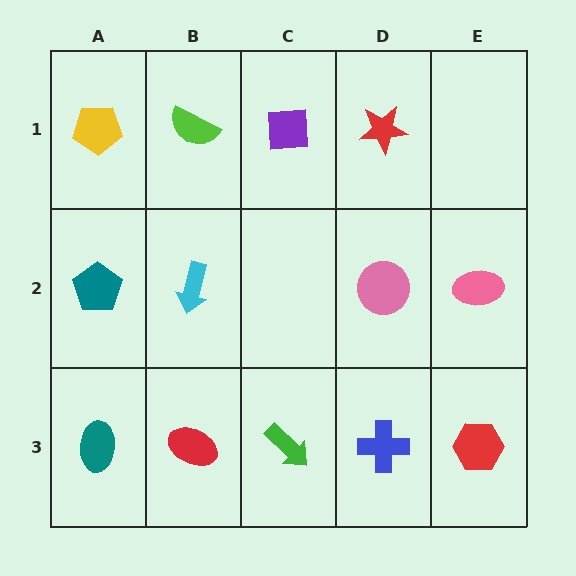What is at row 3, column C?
A green arrow.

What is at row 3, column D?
A blue cross.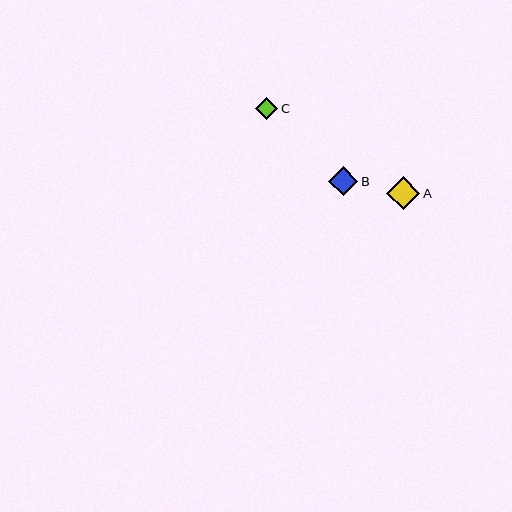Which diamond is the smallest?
Diamond C is the smallest with a size of approximately 22 pixels.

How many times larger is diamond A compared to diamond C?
Diamond A is approximately 1.5 times the size of diamond C.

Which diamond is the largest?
Diamond A is the largest with a size of approximately 33 pixels.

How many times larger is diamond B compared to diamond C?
Diamond B is approximately 1.3 times the size of diamond C.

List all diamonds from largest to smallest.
From largest to smallest: A, B, C.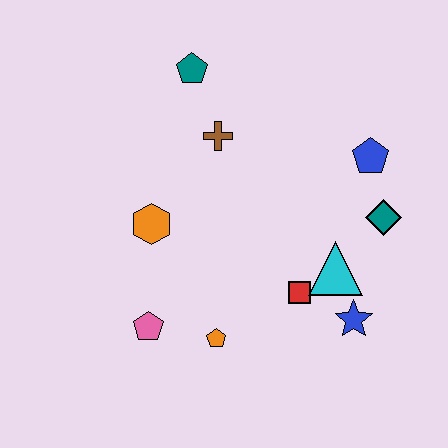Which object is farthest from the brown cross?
The blue star is farthest from the brown cross.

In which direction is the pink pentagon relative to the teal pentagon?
The pink pentagon is below the teal pentagon.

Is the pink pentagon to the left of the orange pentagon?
Yes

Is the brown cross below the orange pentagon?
No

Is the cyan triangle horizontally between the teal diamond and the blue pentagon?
No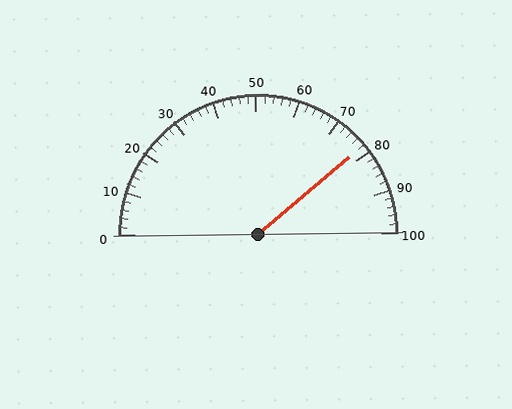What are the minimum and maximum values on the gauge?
The gauge ranges from 0 to 100.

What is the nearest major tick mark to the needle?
The nearest major tick mark is 80.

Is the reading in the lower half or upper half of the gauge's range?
The reading is in the upper half of the range (0 to 100).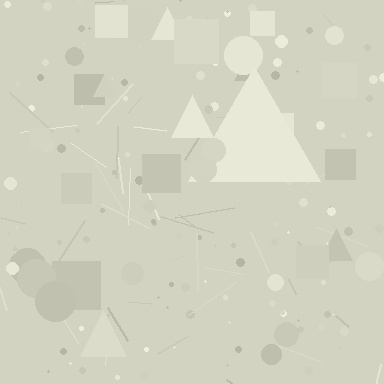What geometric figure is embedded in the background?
A triangle is embedded in the background.